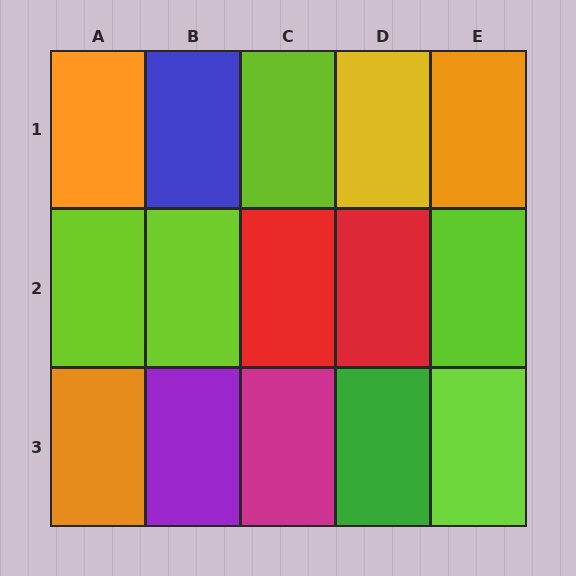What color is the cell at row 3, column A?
Orange.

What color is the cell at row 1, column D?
Yellow.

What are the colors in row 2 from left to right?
Lime, lime, red, red, lime.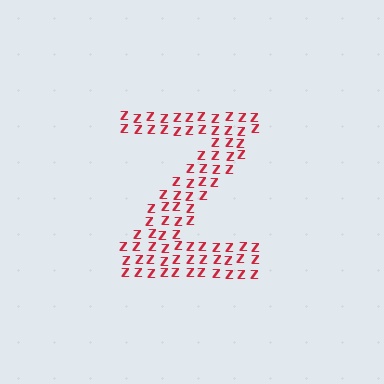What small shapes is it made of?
It is made of small letter Z's.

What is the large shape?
The large shape is the letter Z.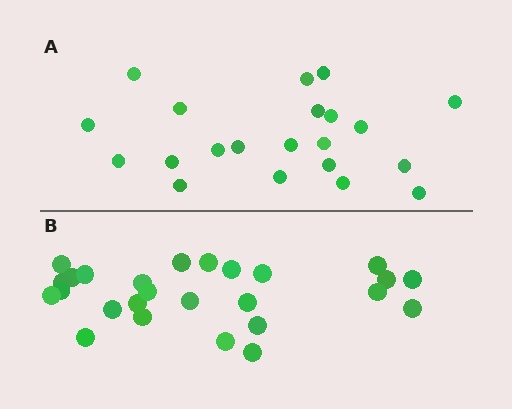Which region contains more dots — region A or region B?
Region B (the bottom region) has more dots.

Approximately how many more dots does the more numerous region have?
Region B has about 5 more dots than region A.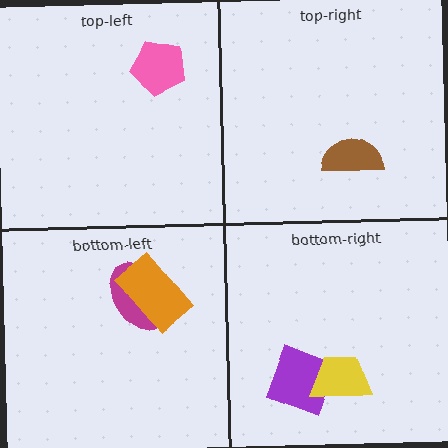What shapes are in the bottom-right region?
The purple square, the yellow trapezoid.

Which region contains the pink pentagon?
The top-left region.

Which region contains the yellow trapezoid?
The bottom-right region.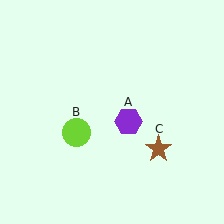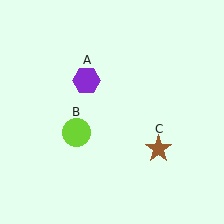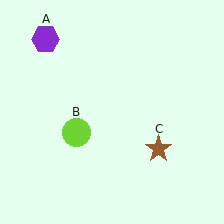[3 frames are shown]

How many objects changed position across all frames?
1 object changed position: purple hexagon (object A).